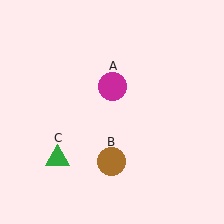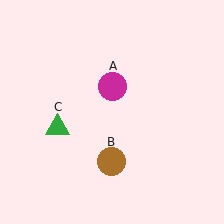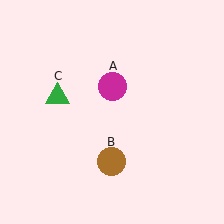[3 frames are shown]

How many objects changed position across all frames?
1 object changed position: green triangle (object C).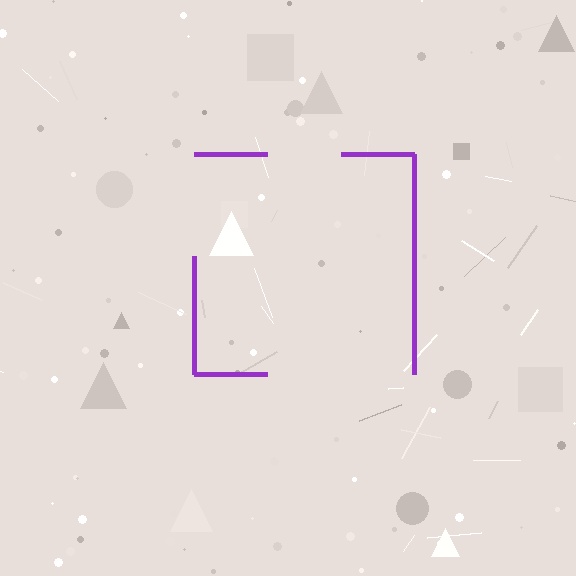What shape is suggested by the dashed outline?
The dashed outline suggests a square.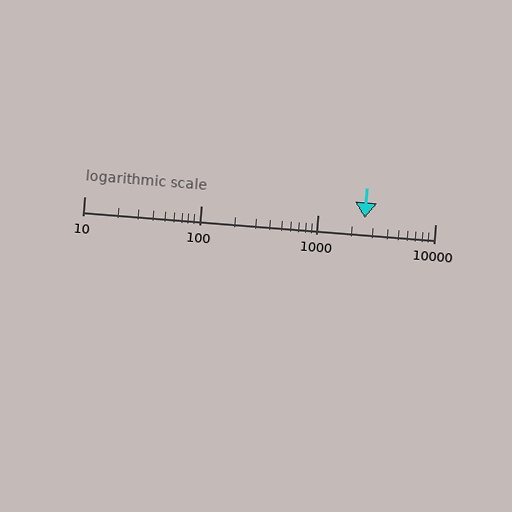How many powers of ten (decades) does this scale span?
The scale spans 3 decades, from 10 to 10000.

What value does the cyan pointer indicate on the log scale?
The pointer indicates approximately 2500.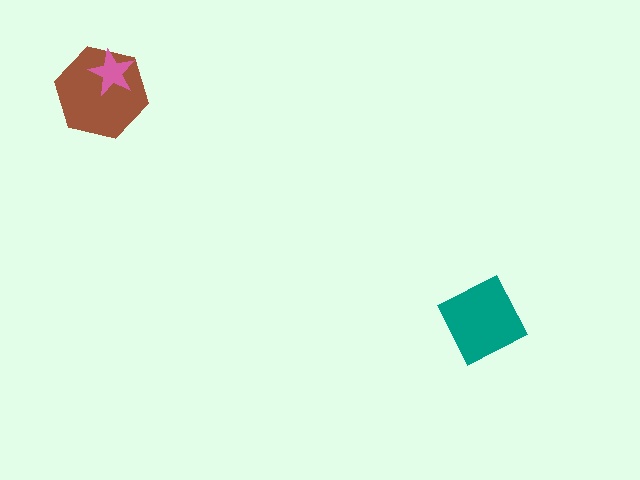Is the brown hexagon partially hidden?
Yes, it is partially covered by another shape.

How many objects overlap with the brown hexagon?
1 object overlaps with the brown hexagon.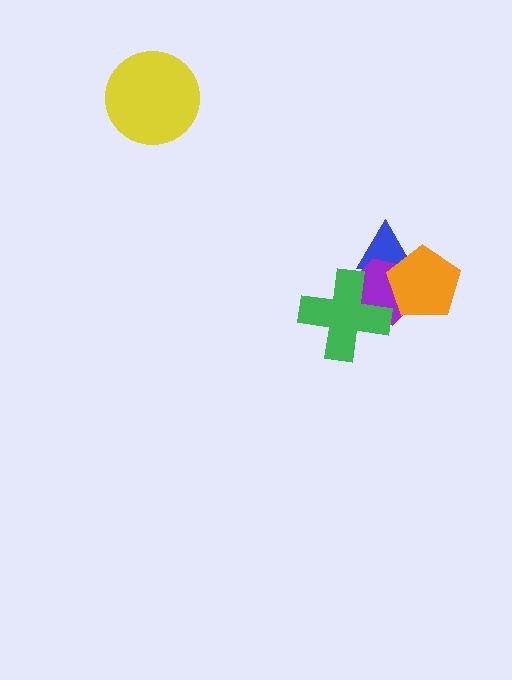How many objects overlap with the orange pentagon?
2 objects overlap with the orange pentagon.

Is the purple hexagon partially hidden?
Yes, it is partially covered by another shape.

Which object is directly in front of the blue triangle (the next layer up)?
The purple hexagon is directly in front of the blue triangle.